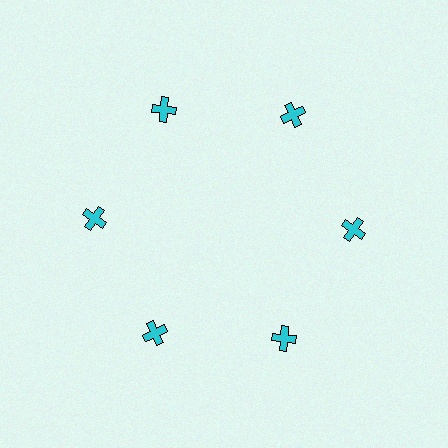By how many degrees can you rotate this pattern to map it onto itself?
The pattern maps onto itself every 60 degrees of rotation.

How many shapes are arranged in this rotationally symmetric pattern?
There are 6 shapes, arranged in 6 groups of 1.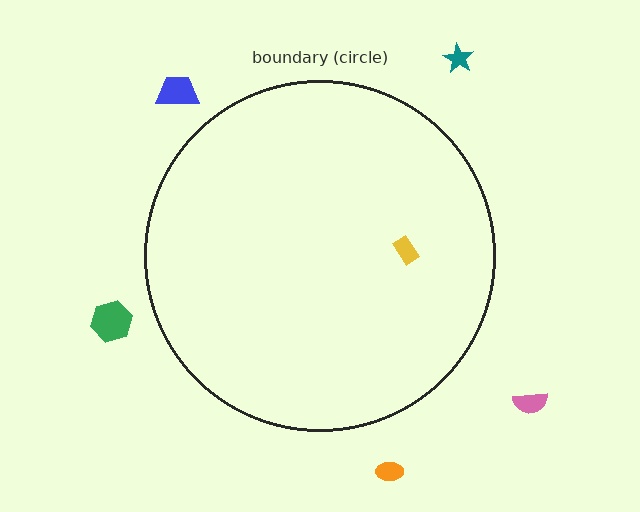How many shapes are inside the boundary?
1 inside, 5 outside.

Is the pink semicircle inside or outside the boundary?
Outside.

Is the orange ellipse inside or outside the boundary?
Outside.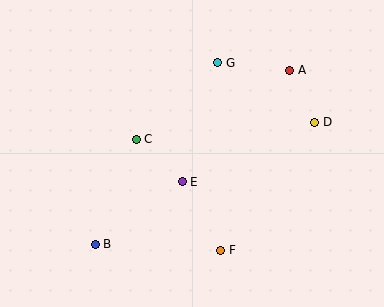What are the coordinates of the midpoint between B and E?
The midpoint between B and E is at (139, 213).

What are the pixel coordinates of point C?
Point C is at (136, 139).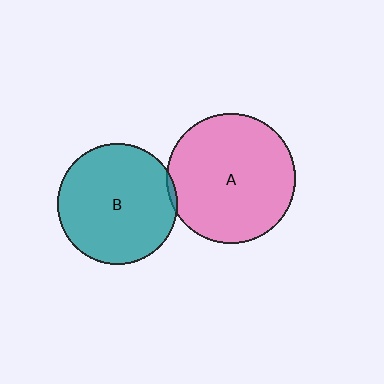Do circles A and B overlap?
Yes.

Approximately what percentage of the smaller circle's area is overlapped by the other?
Approximately 5%.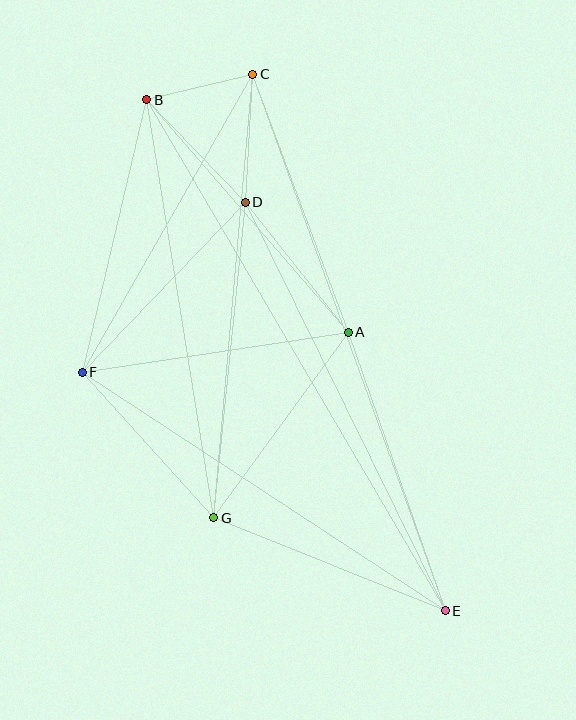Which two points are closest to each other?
Points B and C are closest to each other.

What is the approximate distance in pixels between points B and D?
The distance between B and D is approximately 142 pixels.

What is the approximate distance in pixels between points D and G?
The distance between D and G is approximately 317 pixels.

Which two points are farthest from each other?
Points B and E are farthest from each other.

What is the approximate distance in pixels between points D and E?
The distance between D and E is approximately 455 pixels.